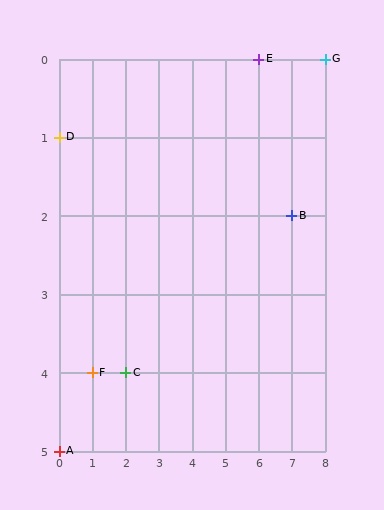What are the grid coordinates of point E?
Point E is at grid coordinates (6, 0).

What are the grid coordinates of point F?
Point F is at grid coordinates (1, 4).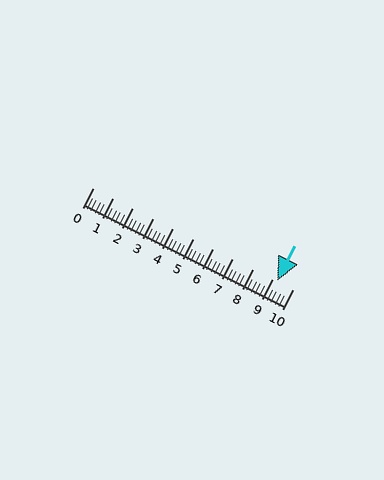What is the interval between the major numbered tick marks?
The major tick marks are spaced 1 units apart.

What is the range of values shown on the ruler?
The ruler shows values from 0 to 10.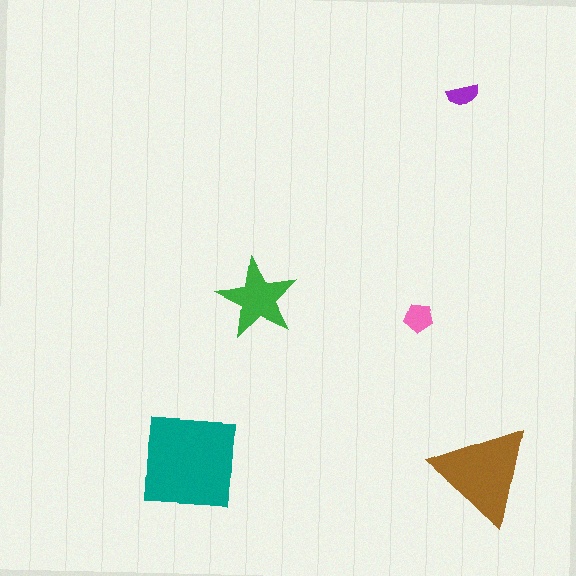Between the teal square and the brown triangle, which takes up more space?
The teal square.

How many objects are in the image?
There are 5 objects in the image.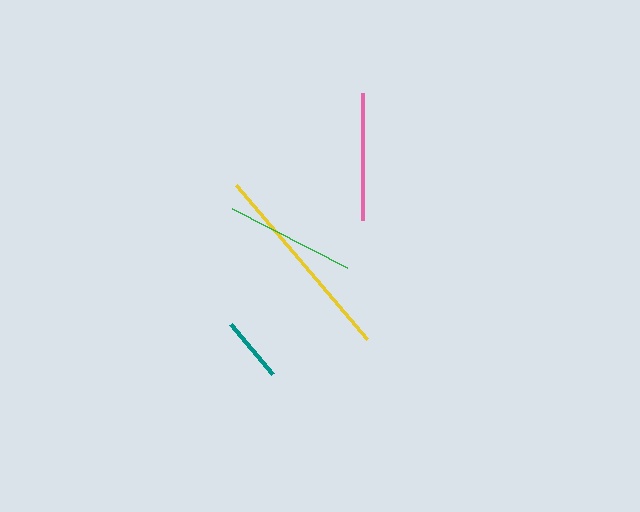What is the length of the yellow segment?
The yellow segment is approximately 202 pixels long.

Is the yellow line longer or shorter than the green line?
The yellow line is longer than the green line.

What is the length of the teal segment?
The teal segment is approximately 66 pixels long.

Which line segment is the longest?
The yellow line is the longest at approximately 202 pixels.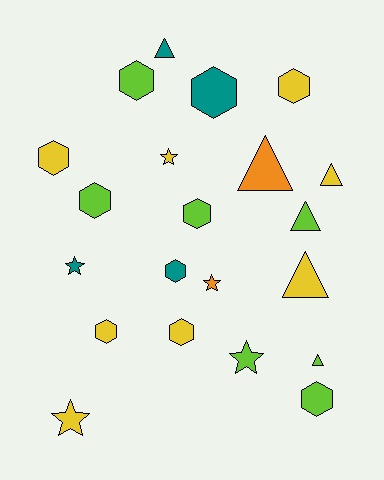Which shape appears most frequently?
Hexagon, with 10 objects.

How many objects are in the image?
There are 21 objects.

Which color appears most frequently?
Yellow, with 8 objects.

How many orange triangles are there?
There is 1 orange triangle.